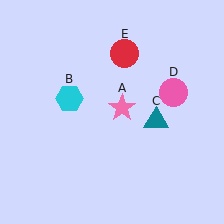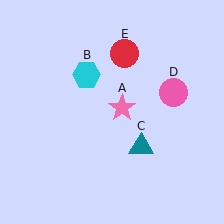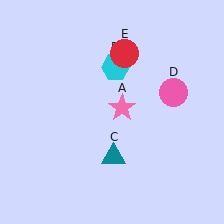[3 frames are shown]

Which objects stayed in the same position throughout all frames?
Pink star (object A) and pink circle (object D) and red circle (object E) remained stationary.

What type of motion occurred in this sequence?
The cyan hexagon (object B), teal triangle (object C) rotated clockwise around the center of the scene.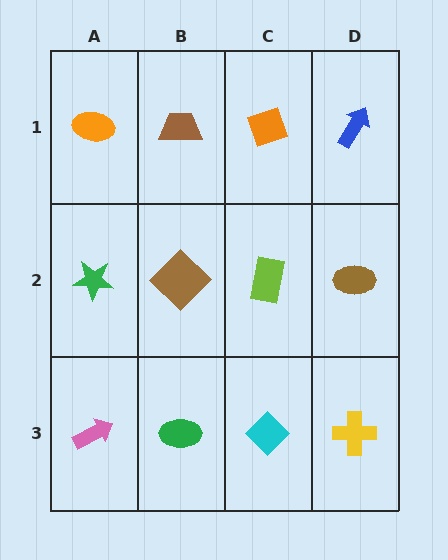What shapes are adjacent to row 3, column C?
A lime rectangle (row 2, column C), a green ellipse (row 3, column B), a yellow cross (row 3, column D).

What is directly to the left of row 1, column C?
A brown trapezoid.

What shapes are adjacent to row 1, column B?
A brown diamond (row 2, column B), an orange ellipse (row 1, column A), an orange diamond (row 1, column C).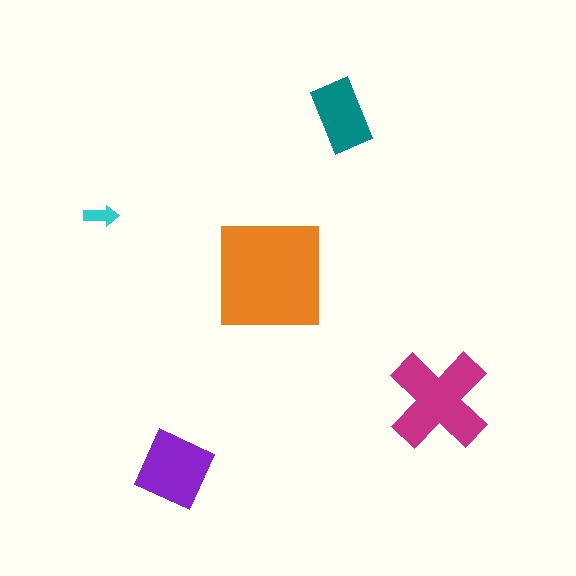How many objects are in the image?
There are 5 objects in the image.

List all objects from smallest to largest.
The cyan arrow, the teal rectangle, the purple diamond, the magenta cross, the orange square.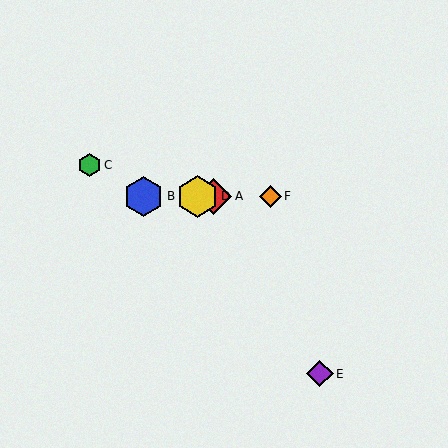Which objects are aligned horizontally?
Objects A, B, D, F are aligned horizontally.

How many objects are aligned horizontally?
4 objects (A, B, D, F) are aligned horizontally.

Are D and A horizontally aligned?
Yes, both are at y≈196.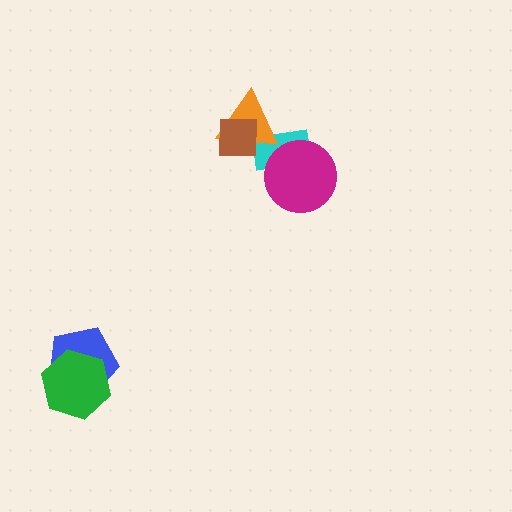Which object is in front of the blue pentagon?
The green hexagon is in front of the blue pentagon.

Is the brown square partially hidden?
No, no other shape covers it.